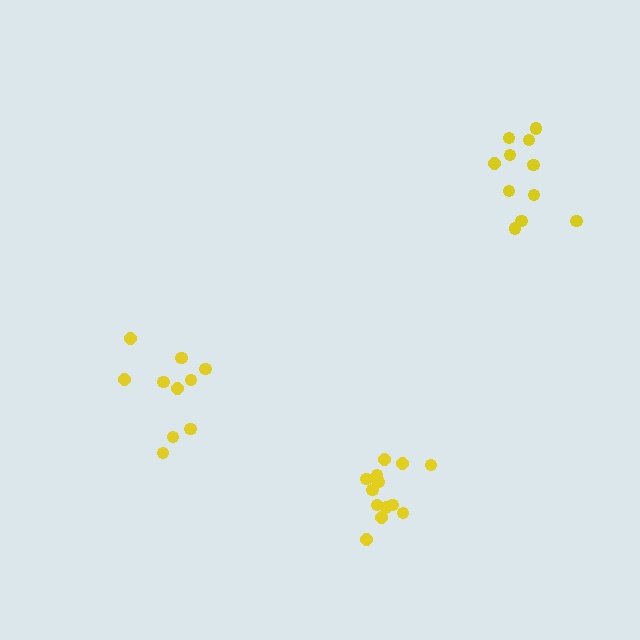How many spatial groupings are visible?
There are 3 spatial groupings.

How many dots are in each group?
Group 1: 11 dots, Group 2: 10 dots, Group 3: 13 dots (34 total).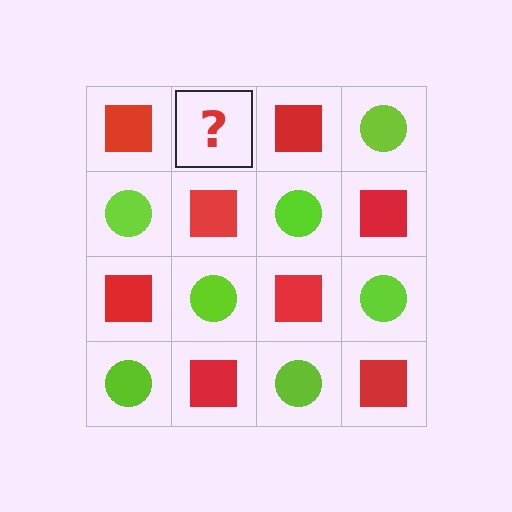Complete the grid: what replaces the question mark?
The question mark should be replaced with a lime circle.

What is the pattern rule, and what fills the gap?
The rule is that it alternates red square and lime circle in a checkerboard pattern. The gap should be filled with a lime circle.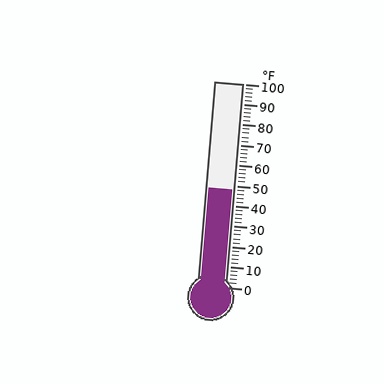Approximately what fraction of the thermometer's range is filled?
The thermometer is filled to approximately 50% of its range.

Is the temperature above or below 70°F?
The temperature is below 70°F.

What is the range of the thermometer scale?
The thermometer scale ranges from 0°F to 100°F.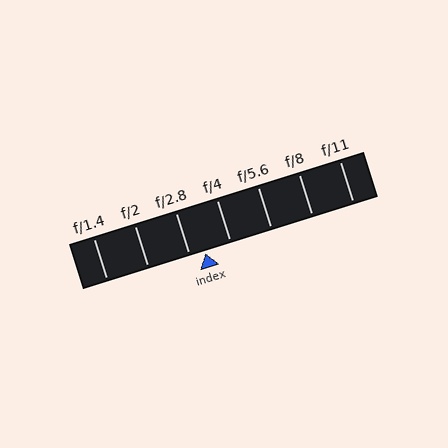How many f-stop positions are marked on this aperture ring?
There are 7 f-stop positions marked.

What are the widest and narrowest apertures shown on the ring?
The widest aperture shown is f/1.4 and the narrowest is f/11.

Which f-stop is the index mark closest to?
The index mark is closest to f/2.8.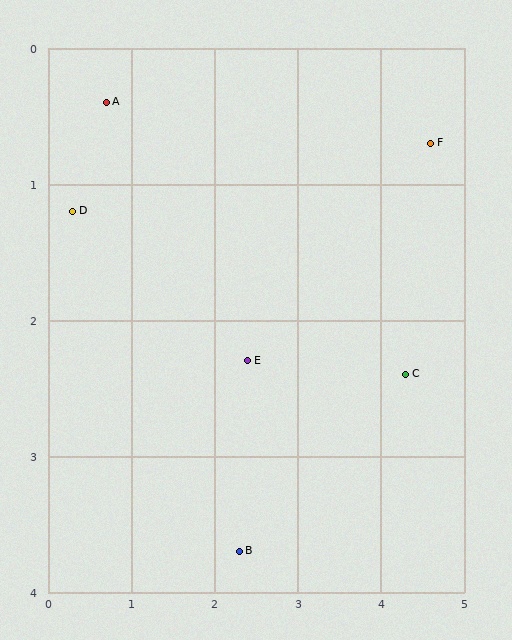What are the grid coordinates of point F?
Point F is at approximately (4.6, 0.7).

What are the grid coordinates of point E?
Point E is at approximately (2.4, 2.3).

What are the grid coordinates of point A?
Point A is at approximately (0.7, 0.4).